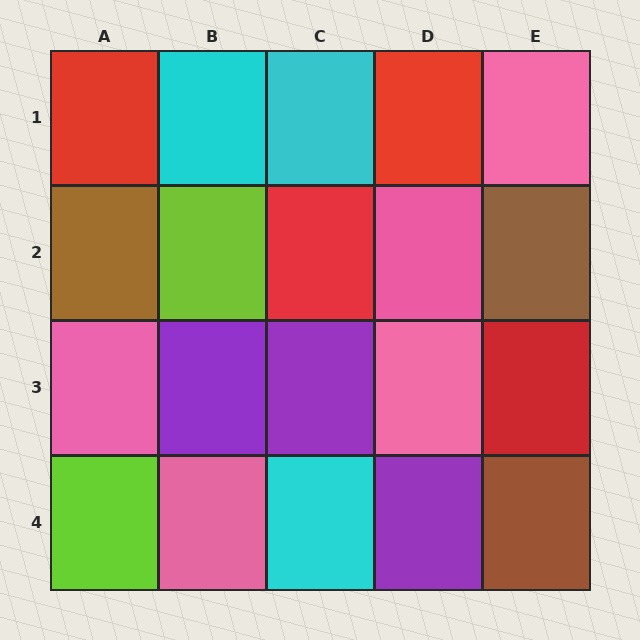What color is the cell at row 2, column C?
Red.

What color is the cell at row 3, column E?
Red.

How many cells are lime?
2 cells are lime.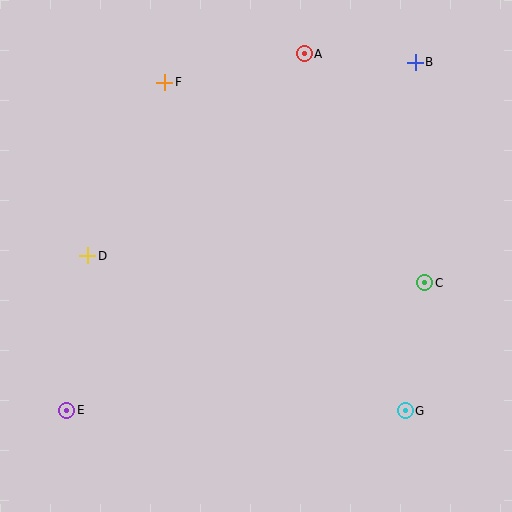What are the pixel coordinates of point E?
Point E is at (67, 410).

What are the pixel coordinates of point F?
Point F is at (165, 82).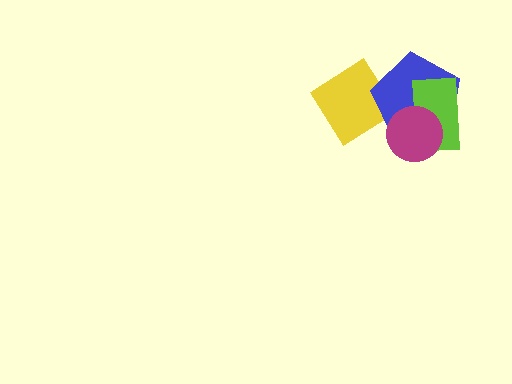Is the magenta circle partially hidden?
No, no other shape covers it.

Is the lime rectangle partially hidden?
Yes, it is partially covered by another shape.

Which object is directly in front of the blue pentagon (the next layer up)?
The lime rectangle is directly in front of the blue pentagon.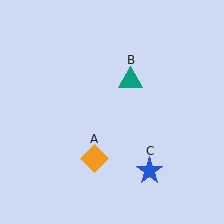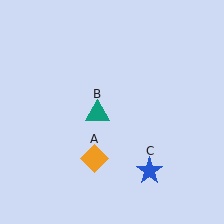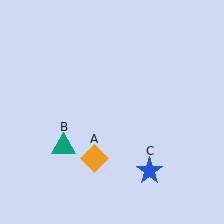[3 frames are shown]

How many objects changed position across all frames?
1 object changed position: teal triangle (object B).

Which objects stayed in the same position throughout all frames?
Orange diamond (object A) and blue star (object C) remained stationary.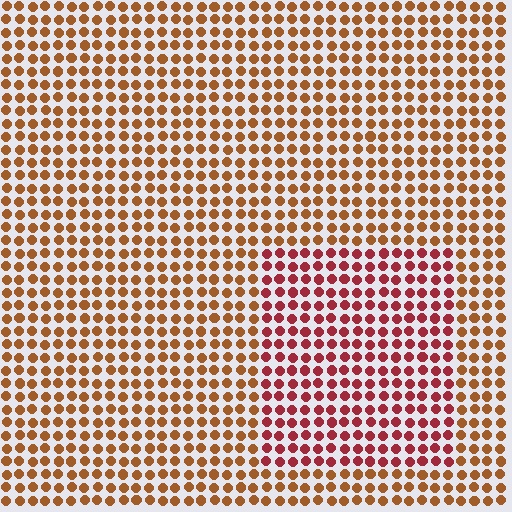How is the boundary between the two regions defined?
The boundary is defined purely by a slight shift in hue (about 36 degrees). Spacing, size, and orientation are identical on both sides.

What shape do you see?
I see a rectangle.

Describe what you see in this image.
The image is filled with small brown elements in a uniform arrangement. A rectangle-shaped region is visible where the elements are tinted to a slightly different hue, forming a subtle color boundary.